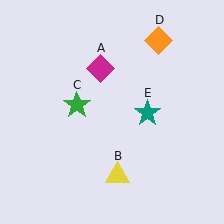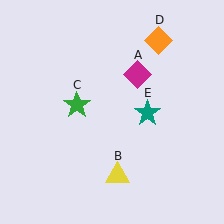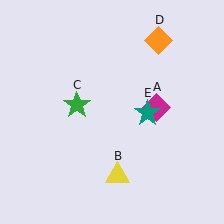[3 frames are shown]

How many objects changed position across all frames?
1 object changed position: magenta diamond (object A).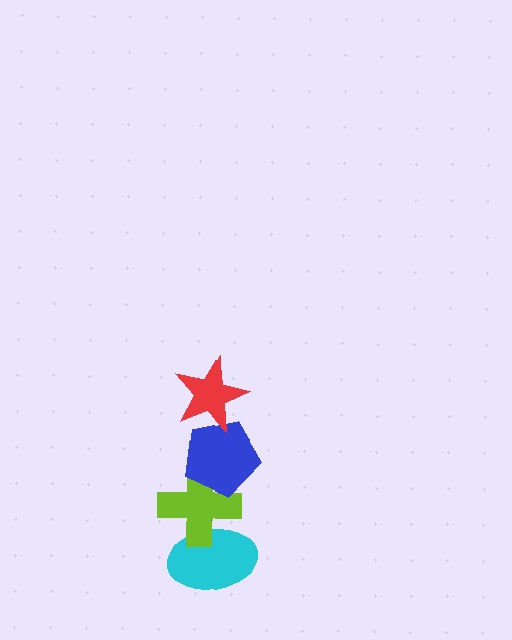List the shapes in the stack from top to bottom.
From top to bottom: the red star, the blue pentagon, the lime cross, the cyan ellipse.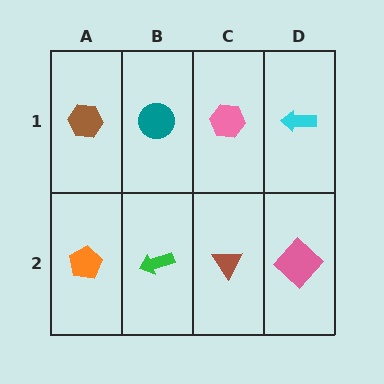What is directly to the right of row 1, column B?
A pink hexagon.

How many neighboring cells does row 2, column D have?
2.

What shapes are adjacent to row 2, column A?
A brown hexagon (row 1, column A), a green arrow (row 2, column B).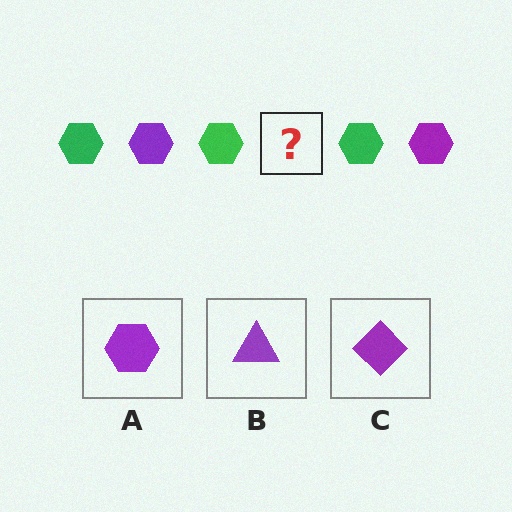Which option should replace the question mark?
Option A.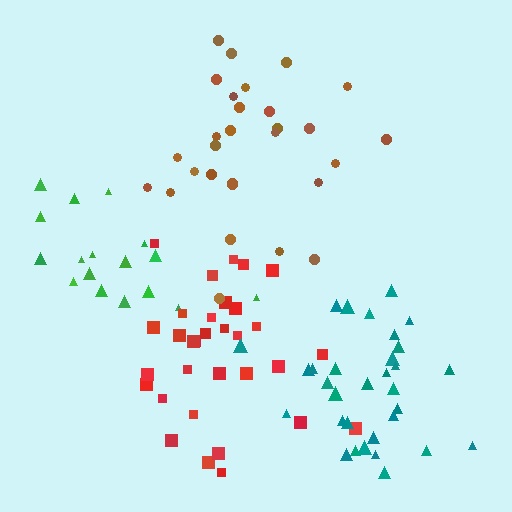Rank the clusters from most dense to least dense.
teal, brown, red, green.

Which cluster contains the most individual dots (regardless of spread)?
Red (32).